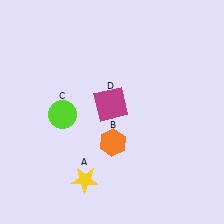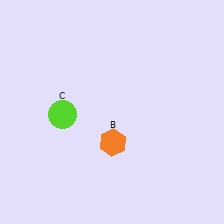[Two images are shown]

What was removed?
The yellow star (A), the magenta square (D) were removed in Image 2.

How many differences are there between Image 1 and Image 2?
There are 2 differences between the two images.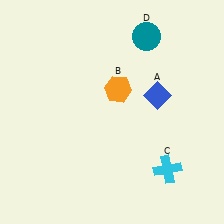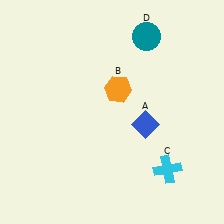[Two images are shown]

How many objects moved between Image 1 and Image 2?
1 object moved between the two images.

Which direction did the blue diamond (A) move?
The blue diamond (A) moved down.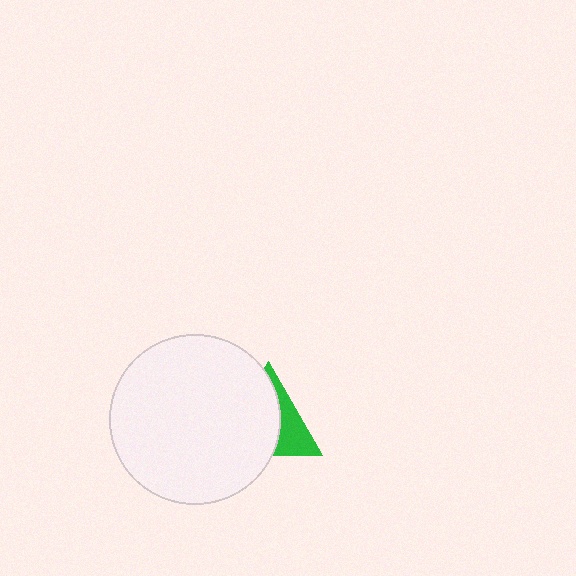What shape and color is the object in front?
The object in front is a white circle.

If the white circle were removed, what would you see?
You would see the complete green triangle.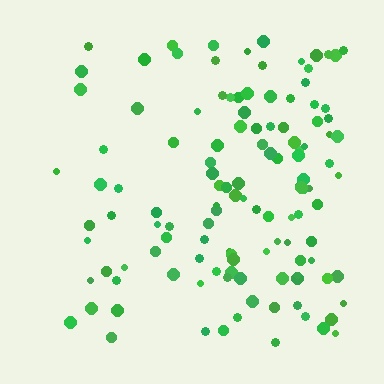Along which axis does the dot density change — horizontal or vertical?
Horizontal.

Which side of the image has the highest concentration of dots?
The right.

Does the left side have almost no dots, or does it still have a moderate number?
Still a moderate number, just noticeably fewer than the right.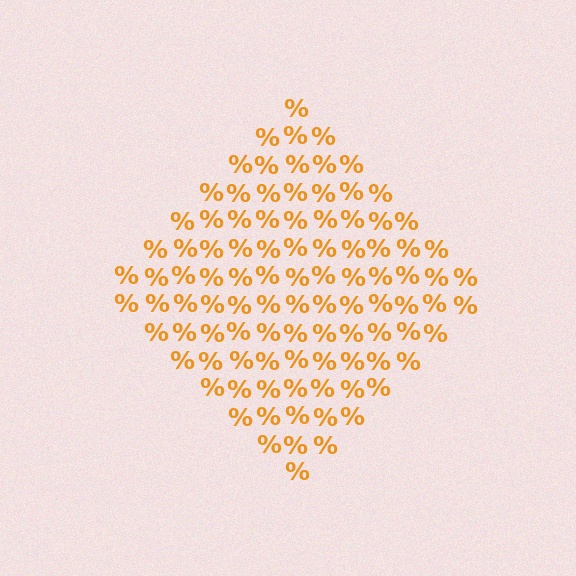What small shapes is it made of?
It is made of small percent signs.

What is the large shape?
The large shape is a diamond.